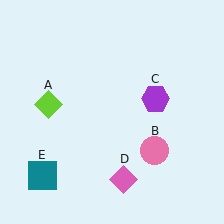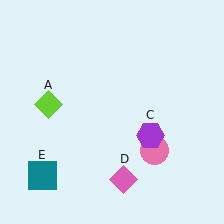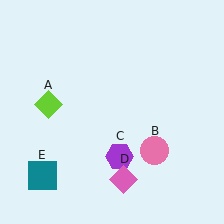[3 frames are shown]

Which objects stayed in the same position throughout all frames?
Lime diamond (object A) and pink circle (object B) and pink diamond (object D) and teal square (object E) remained stationary.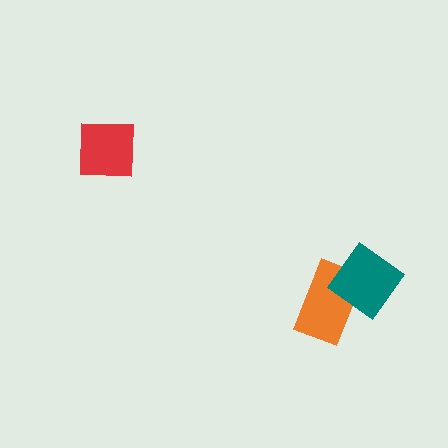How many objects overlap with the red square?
0 objects overlap with the red square.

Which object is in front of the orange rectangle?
The teal diamond is in front of the orange rectangle.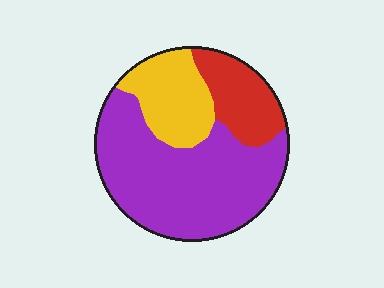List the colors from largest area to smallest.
From largest to smallest: purple, yellow, red.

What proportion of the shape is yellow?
Yellow covers roughly 20% of the shape.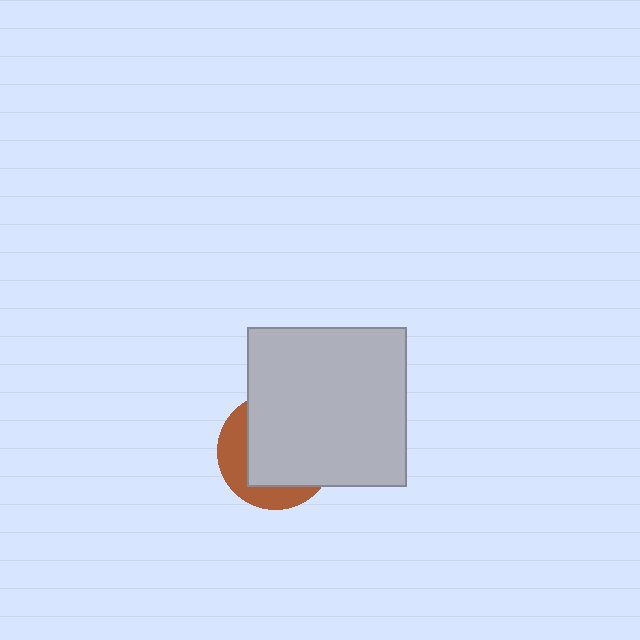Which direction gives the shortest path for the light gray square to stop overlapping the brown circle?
Moving toward the upper-right gives the shortest separation.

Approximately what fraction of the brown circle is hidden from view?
Roughly 67% of the brown circle is hidden behind the light gray square.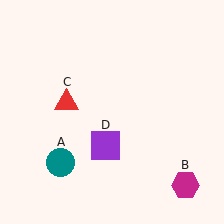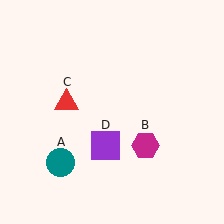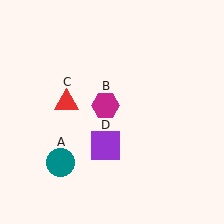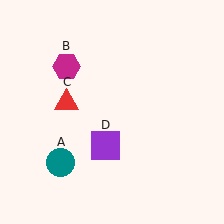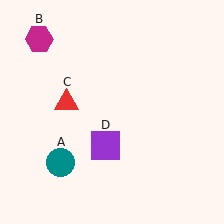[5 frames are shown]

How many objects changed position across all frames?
1 object changed position: magenta hexagon (object B).